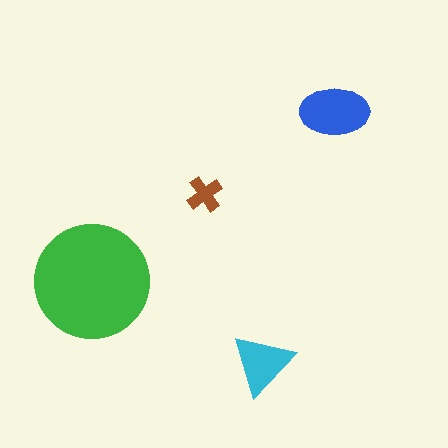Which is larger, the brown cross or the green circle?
The green circle.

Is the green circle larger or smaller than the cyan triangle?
Larger.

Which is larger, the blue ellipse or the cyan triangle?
The blue ellipse.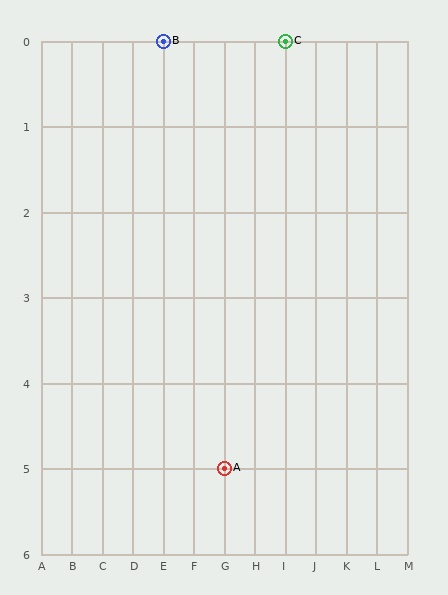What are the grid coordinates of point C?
Point C is at grid coordinates (I, 0).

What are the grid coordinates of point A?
Point A is at grid coordinates (G, 5).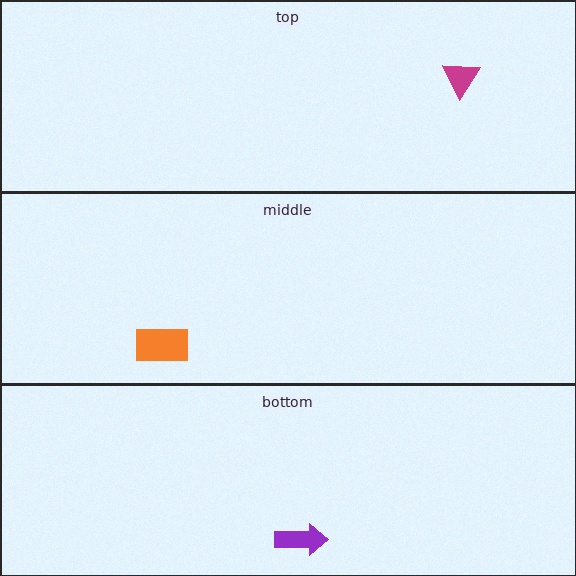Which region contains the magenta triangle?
The top region.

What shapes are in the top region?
The magenta triangle.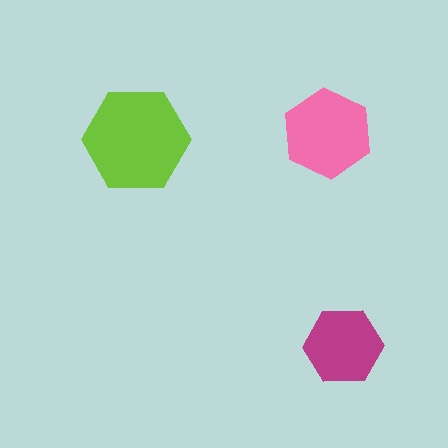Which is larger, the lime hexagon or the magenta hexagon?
The lime one.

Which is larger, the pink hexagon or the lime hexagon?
The lime one.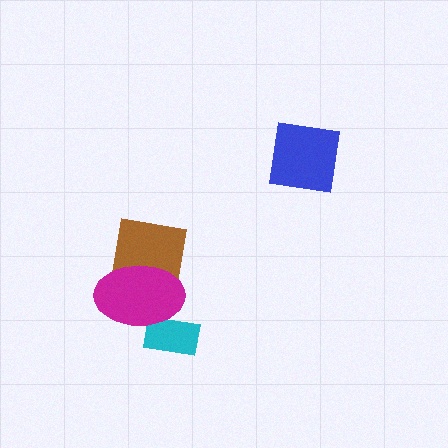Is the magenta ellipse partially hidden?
No, no other shape covers it.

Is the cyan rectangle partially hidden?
Yes, it is partially covered by another shape.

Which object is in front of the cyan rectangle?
The magenta ellipse is in front of the cyan rectangle.